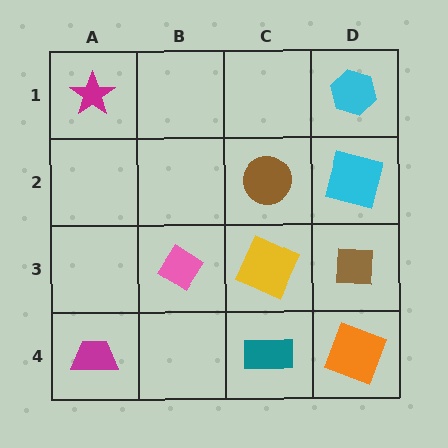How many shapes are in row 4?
3 shapes.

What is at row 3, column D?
A brown square.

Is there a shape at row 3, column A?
No, that cell is empty.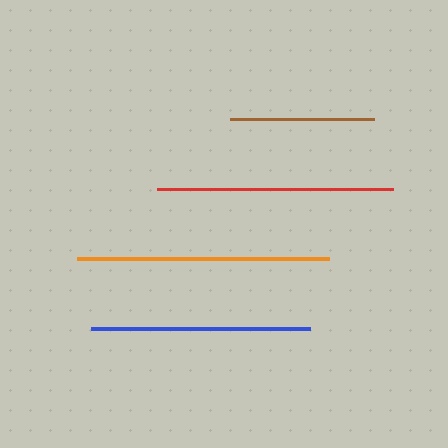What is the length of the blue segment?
The blue segment is approximately 219 pixels long.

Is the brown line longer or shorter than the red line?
The red line is longer than the brown line.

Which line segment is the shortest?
The brown line is the shortest at approximately 143 pixels.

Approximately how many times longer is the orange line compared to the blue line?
The orange line is approximately 1.2 times the length of the blue line.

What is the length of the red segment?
The red segment is approximately 236 pixels long.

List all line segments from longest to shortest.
From longest to shortest: orange, red, blue, brown.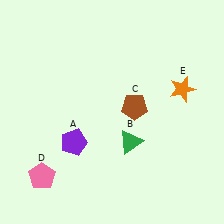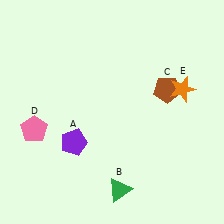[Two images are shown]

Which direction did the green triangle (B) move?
The green triangle (B) moved down.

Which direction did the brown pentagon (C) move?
The brown pentagon (C) moved right.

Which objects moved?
The objects that moved are: the green triangle (B), the brown pentagon (C), the pink pentagon (D).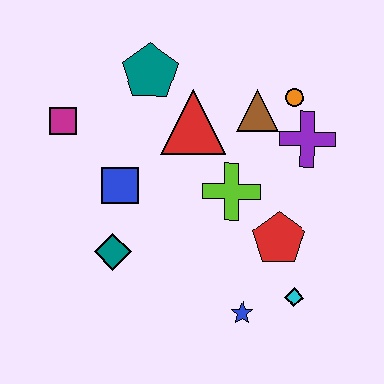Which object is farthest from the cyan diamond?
The magenta square is farthest from the cyan diamond.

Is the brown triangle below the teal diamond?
No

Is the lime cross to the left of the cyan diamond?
Yes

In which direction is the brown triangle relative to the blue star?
The brown triangle is above the blue star.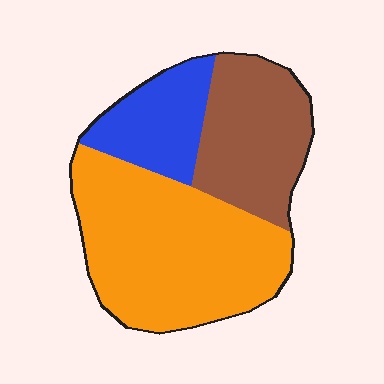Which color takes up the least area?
Blue, at roughly 20%.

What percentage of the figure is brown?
Brown covers about 30% of the figure.